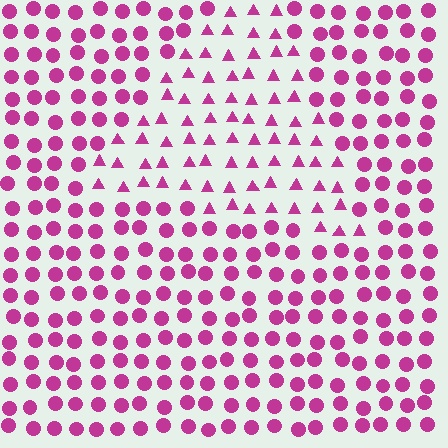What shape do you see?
I see a triangle.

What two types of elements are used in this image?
The image uses triangles inside the triangle region and circles outside it.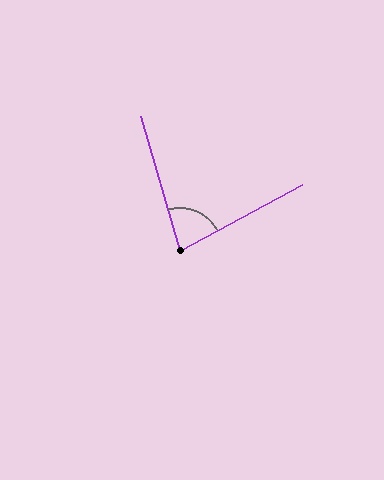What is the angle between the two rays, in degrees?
Approximately 78 degrees.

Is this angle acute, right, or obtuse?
It is acute.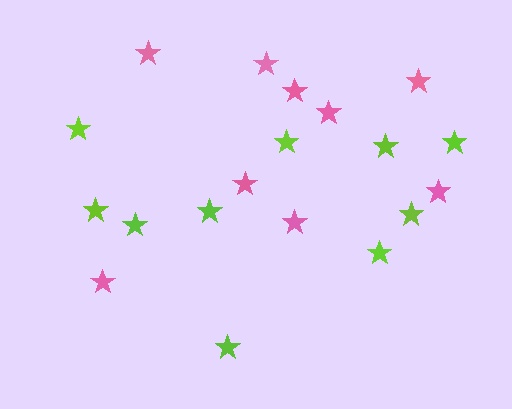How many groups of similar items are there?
There are 2 groups: one group of pink stars (9) and one group of lime stars (10).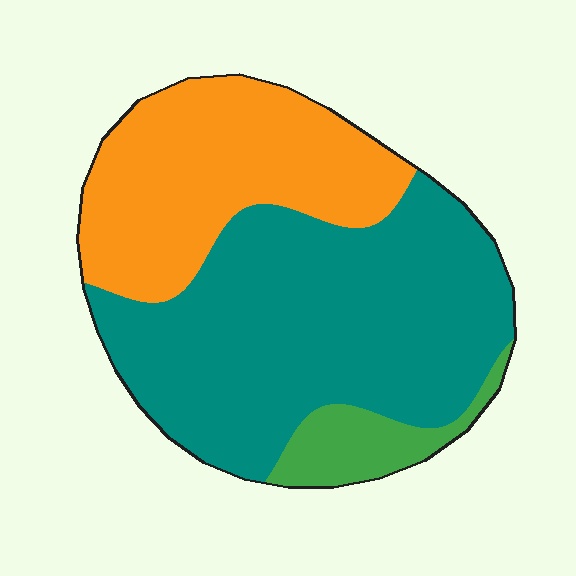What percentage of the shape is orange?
Orange takes up between a quarter and a half of the shape.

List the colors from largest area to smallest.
From largest to smallest: teal, orange, green.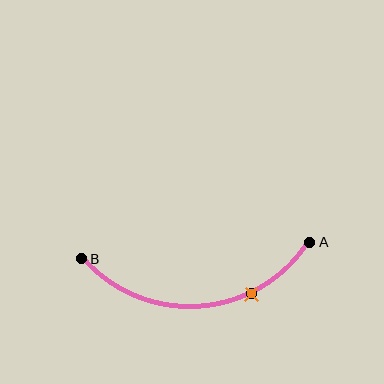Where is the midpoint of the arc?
The arc midpoint is the point on the curve farthest from the straight line joining A and B. It sits below that line.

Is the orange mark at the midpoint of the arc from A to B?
No. The orange mark lies on the arc but is closer to endpoint A. The arc midpoint would be at the point on the curve equidistant along the arc from both A and B.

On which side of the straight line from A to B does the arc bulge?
The arc bulges below the straight line connecting A and B.